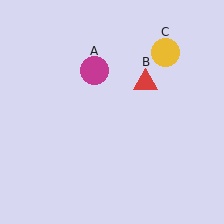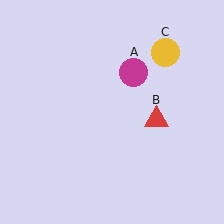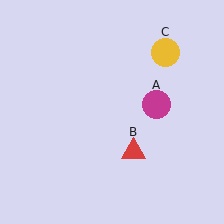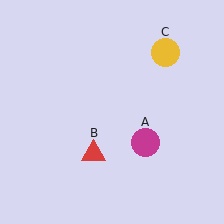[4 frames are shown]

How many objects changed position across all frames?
2 objects changed position: magenta circle (object A), red triangle (object B).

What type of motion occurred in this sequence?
The magenta circle (object A), red triangle (object B) rotated clockwise around the center of the scene.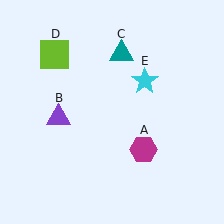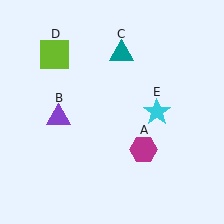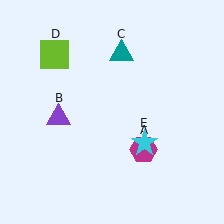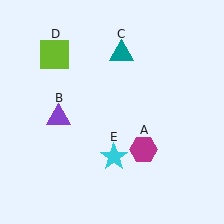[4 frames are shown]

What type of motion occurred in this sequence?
The cyan star (object E) rotated clockwise around the center of the scene.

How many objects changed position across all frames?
1 object changed position: cyan star (object E).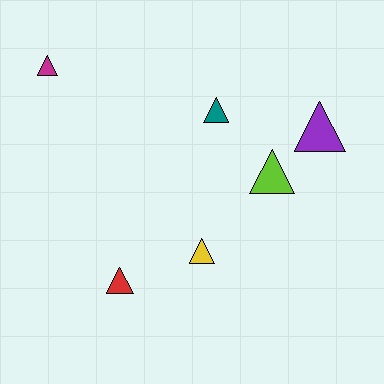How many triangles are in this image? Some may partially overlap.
There are 6 triangles.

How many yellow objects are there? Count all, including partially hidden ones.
There is 1 yellow object.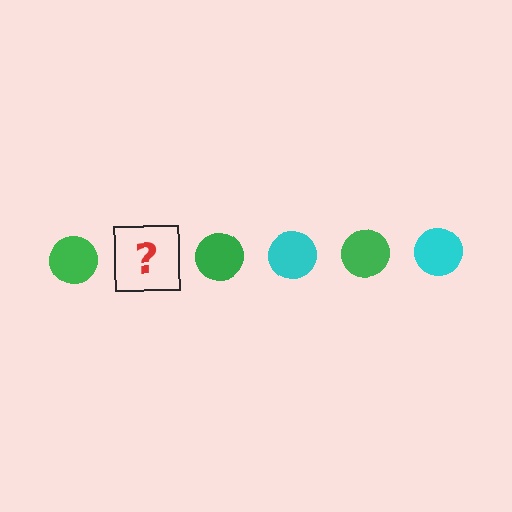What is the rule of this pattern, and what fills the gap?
The rule is that the pattern cycles through green, cyan circles. The gap should be filled with a cyan circle.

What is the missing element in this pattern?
The missing element is a cyan circle.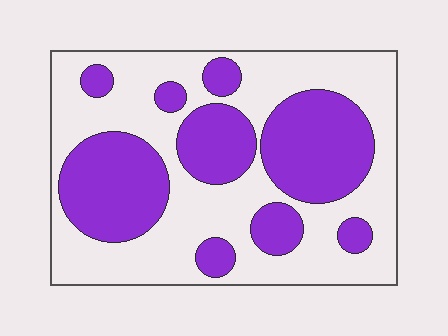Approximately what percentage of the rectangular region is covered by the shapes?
Approximately 40%.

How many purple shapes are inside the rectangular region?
9.